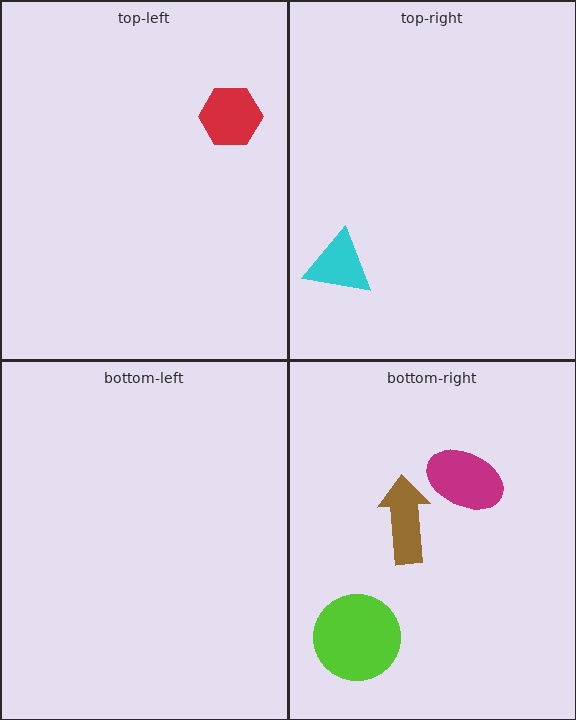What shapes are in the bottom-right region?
The lime circle, the brown arrow, the magenta ellipse.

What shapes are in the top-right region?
The cyan triangle.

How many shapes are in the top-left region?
1.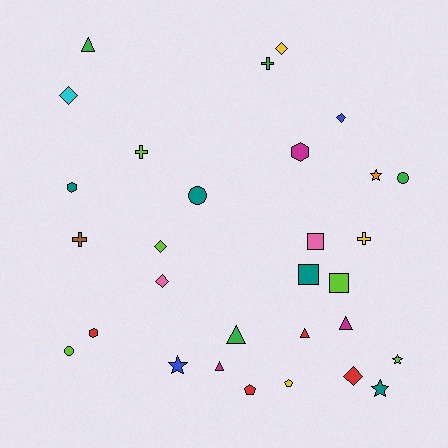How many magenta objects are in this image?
There are 3 magenta objects.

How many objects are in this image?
There are 30 objects.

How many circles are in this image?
There are 3 circles.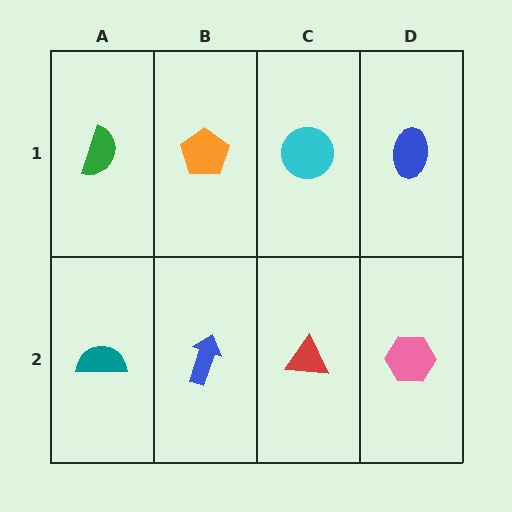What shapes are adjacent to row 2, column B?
An orange pentagon (row 1, column B), a teal semicircle (row 2, column A), a red triangle (row 2, column C).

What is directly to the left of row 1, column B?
A green semicircle.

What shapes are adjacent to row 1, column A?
A teal semicircle (row 2, column A), an orange pentagon (row 1, column B).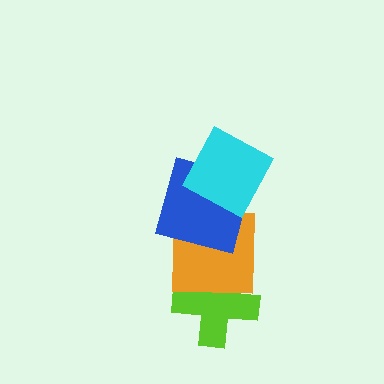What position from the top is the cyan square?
The cyan square is 1st from the top.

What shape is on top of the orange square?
The blue square is on top of the orange square.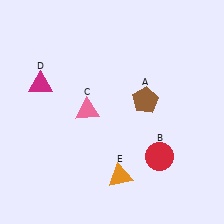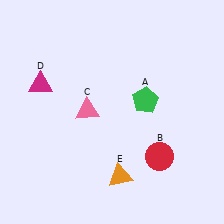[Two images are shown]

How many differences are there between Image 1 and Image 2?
There is 1 difference between the two images.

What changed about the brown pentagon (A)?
In Image 1, A is brown. In Image 2, it changed to green.